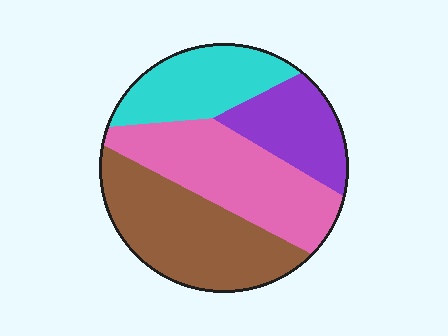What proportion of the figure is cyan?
Cyan takes up about one fifth (1/5) of the figure.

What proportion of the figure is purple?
Purple covers around 15% of the figure.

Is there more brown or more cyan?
Brown.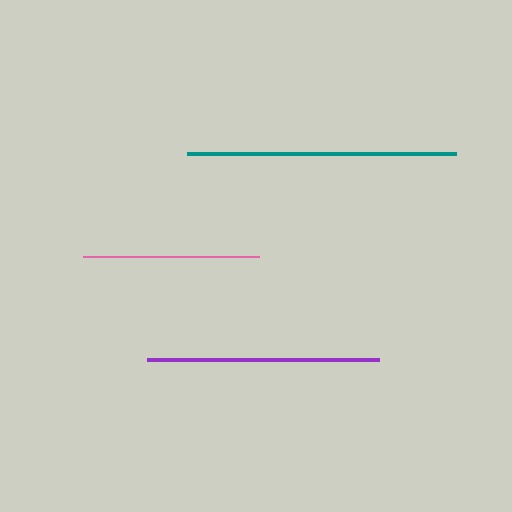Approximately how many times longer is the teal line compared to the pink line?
The teal line is approximately 1.5 times the length of the pink line.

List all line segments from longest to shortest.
From longest to shortest: teal, purple, pink.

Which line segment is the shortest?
The pink line is the shortest at approximately 176 pixels.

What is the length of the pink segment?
The pink segment is approximately 176 pixels long.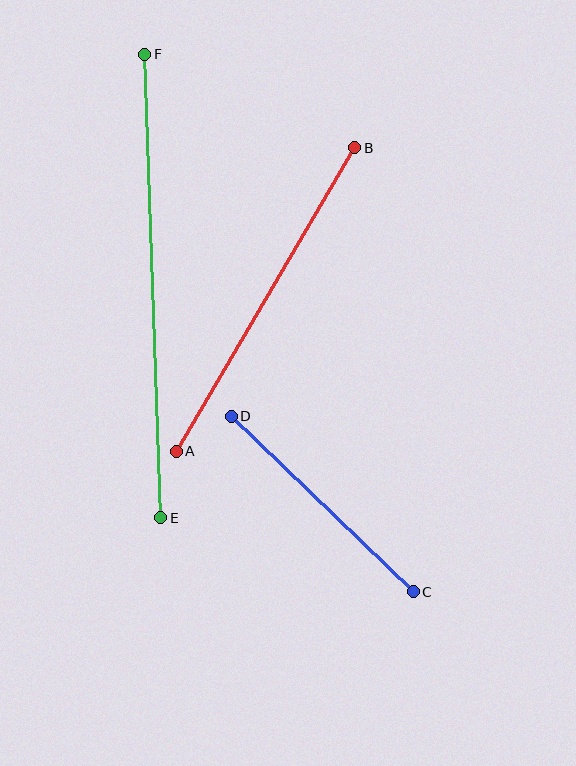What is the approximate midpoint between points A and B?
The midpoint is at approximately (265, 300) pixels.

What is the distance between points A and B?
The distance is approximately 352 pixels.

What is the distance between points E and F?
The distance is approximately 464 pixels.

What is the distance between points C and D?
The distance is approximately 253 pixels.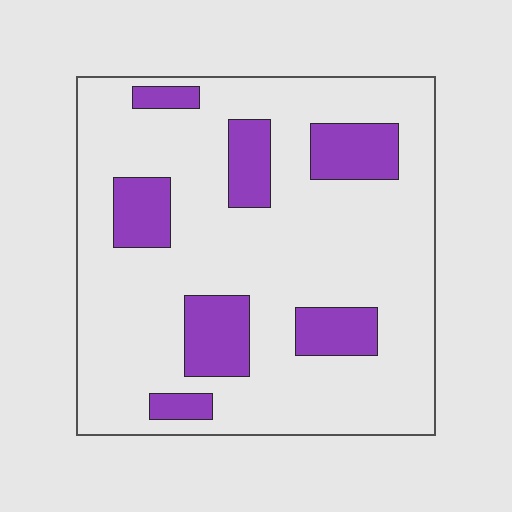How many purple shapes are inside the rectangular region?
7.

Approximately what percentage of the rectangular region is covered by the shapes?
Approximately 20%.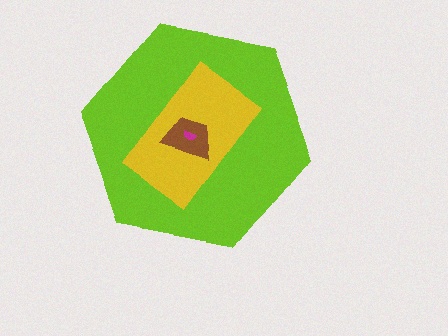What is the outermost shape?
The lime hexagon.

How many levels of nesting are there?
4.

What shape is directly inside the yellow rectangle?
The brown trapezoid.